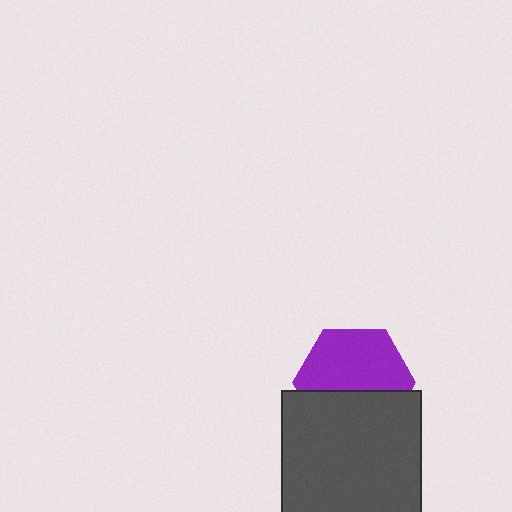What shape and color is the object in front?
The object in front is a dark gray square.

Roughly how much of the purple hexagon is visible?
About half of it is visible (roughly 59%).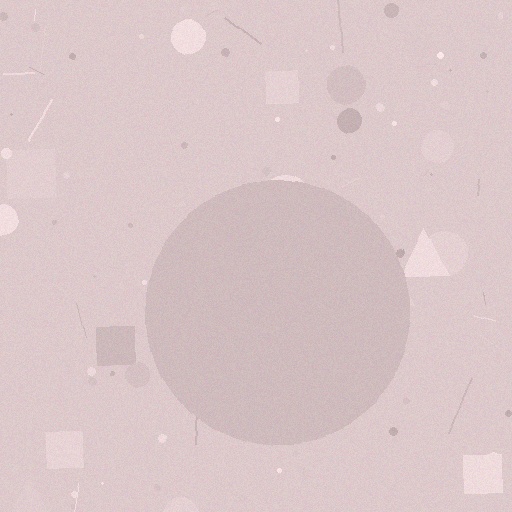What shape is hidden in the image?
A circle is hidden in the image.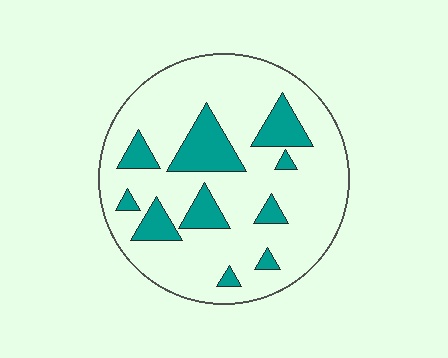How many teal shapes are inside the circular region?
10.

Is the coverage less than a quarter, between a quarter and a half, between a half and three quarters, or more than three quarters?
Less than a quarter.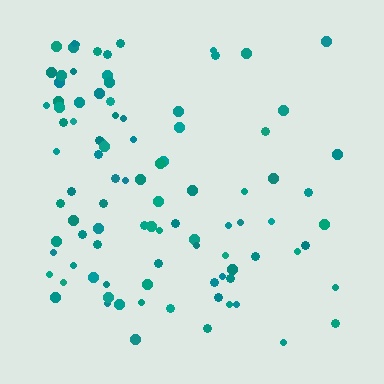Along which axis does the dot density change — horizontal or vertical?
Horizontal.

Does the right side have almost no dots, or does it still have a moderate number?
Still a moderate number, just noticeably fewer than the left.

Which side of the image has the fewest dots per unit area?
The right.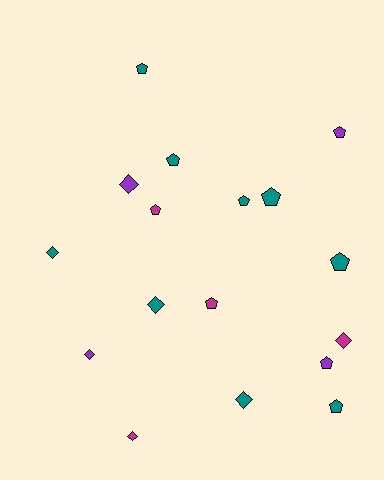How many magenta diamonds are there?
There are 2 magenta diamonds.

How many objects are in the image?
There are 17 objects.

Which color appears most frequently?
Teal, with 9 objects.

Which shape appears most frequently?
Pentagon, with 10 objects.